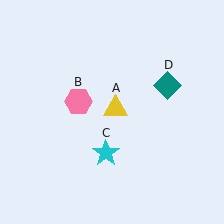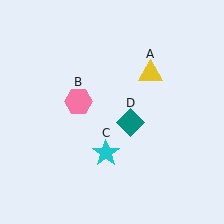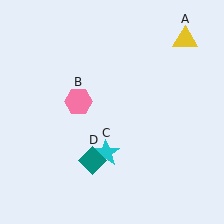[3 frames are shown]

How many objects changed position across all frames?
2 objects changed position: yellow triangle (object A), teal diamond (object D).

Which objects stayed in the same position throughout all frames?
Pink hexagon (object B) and cyan star (object C) remained stationary.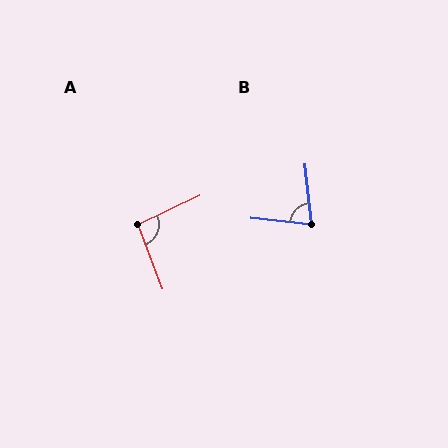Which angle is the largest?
A, at approximately 95 degrees.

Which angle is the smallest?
B, at approximately 78 degrees.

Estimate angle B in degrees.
Approximately 78 degrees.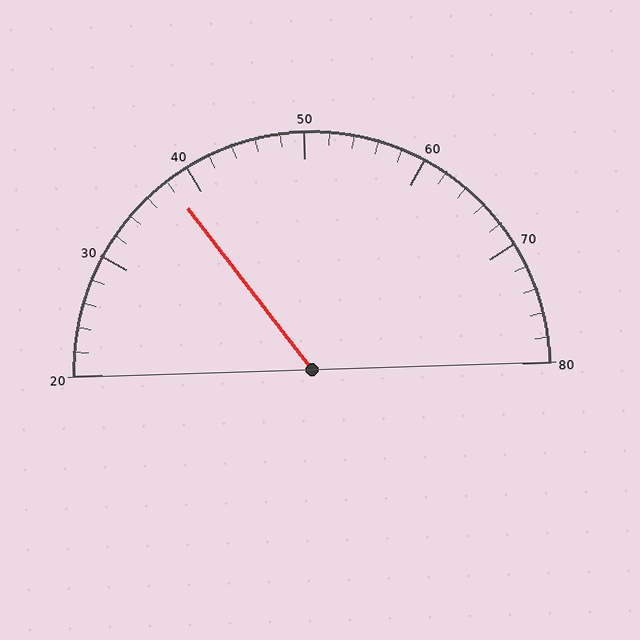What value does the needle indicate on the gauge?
The needle indicates approximately 38.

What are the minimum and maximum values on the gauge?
The gauge ranges from 20 to 80.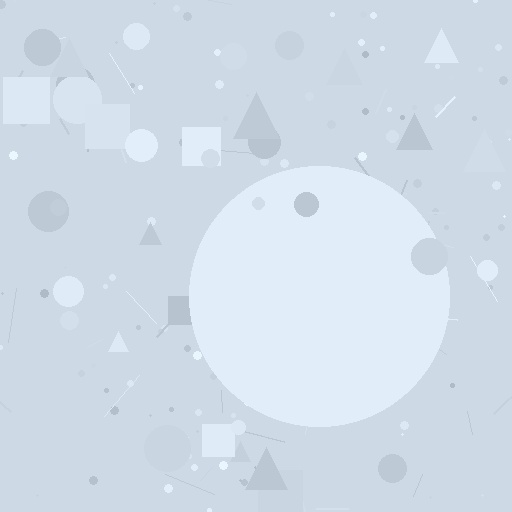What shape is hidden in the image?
A circle is hidden in the image.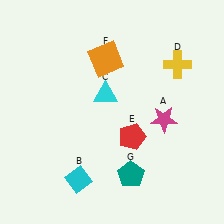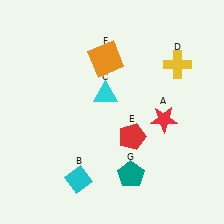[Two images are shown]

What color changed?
The star (A) changed from magenta in Image 1 to red in Image 2.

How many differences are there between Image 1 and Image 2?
There is 1 difference between the two images.